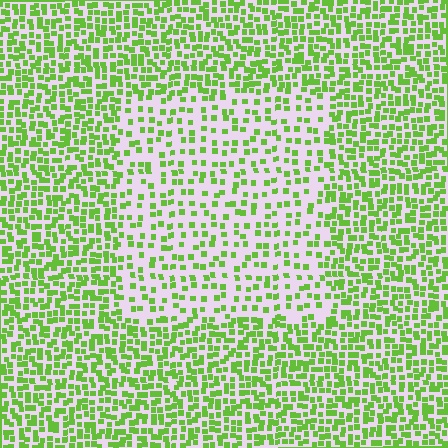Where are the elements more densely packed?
The elements are more densely packed outside the rectangle boundary.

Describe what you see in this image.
The image contains small lime elements arranged at two different densities. A rectangle-shaped region is visible where the elements are less densely packed than the surrounding area.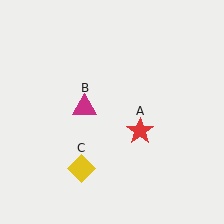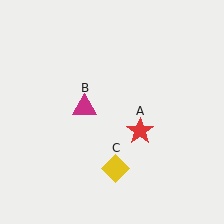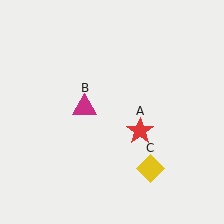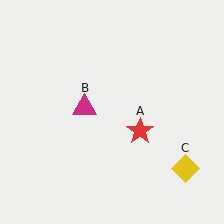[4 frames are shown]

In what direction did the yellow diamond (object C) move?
The yellow diamond (object C) moved right.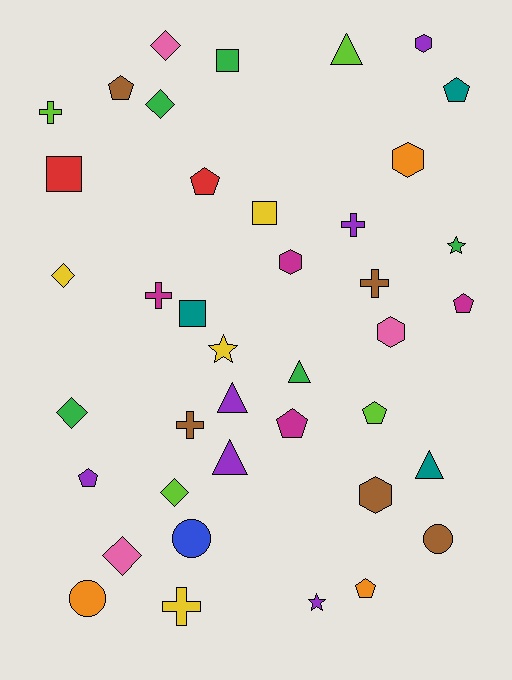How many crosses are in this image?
There are 6 crosses.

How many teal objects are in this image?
There are 3 teal objects.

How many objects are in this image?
There are 40 objects.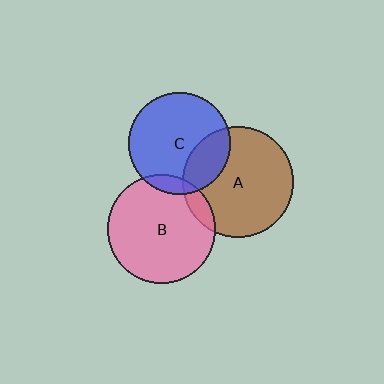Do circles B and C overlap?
Yes.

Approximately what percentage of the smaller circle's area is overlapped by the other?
Approximately 10%.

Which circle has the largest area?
Circle A (brown).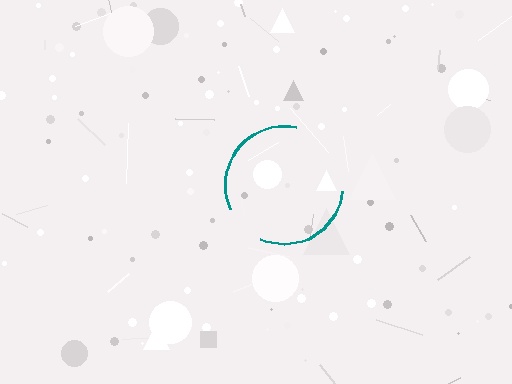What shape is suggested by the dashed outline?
The dashed outline suggests a circle.